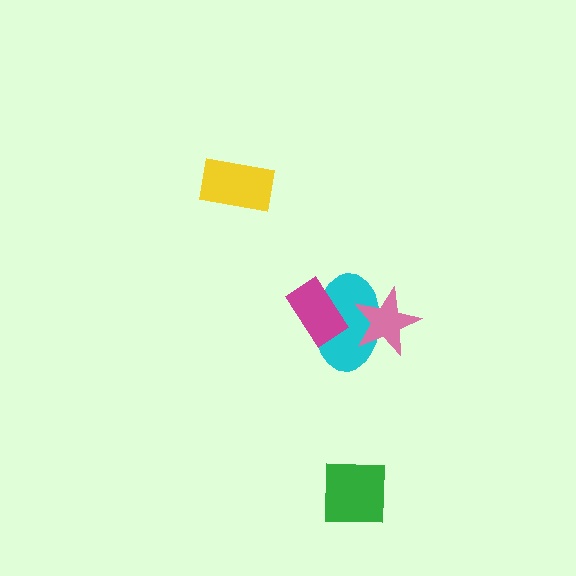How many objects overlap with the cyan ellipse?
2 objects overlap with the cyan ellipse.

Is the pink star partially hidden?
No, no other shape covers it.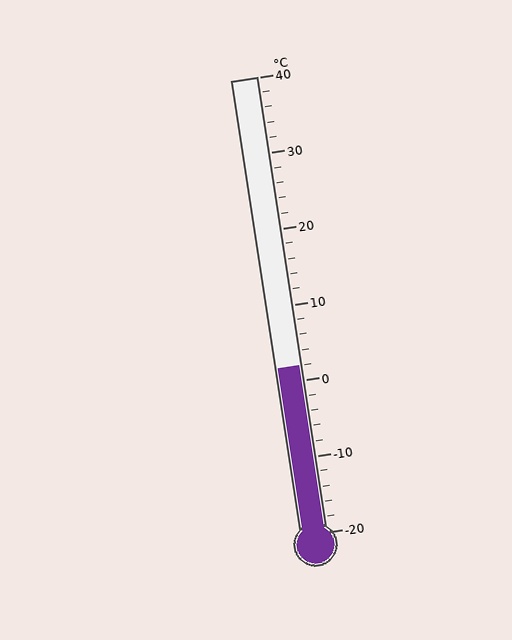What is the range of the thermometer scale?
The thermometer scale ranges from -20°C to 40°C.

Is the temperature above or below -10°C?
The temperature is above -10°C.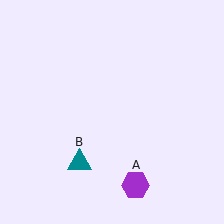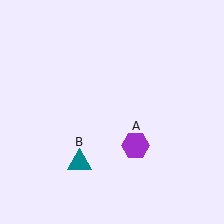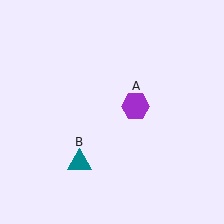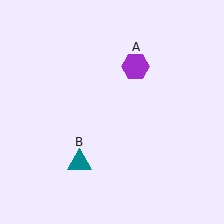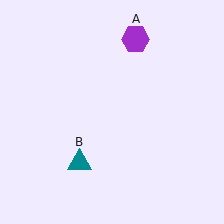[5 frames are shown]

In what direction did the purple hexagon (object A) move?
The purple hexagon (object A) moved up.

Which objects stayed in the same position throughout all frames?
Teal triangle (object B) remained stationary.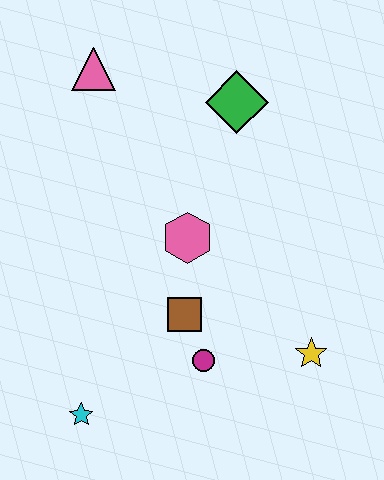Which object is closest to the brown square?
The magenta circle is closest to the brown square.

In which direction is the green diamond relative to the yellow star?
The green diamond is above the yellow star.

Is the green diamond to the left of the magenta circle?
No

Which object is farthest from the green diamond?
The cyan star is farthest from the green diamond.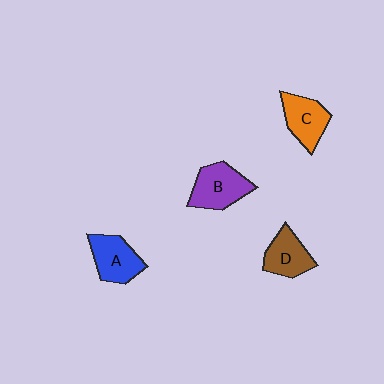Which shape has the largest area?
Shape B (purple).